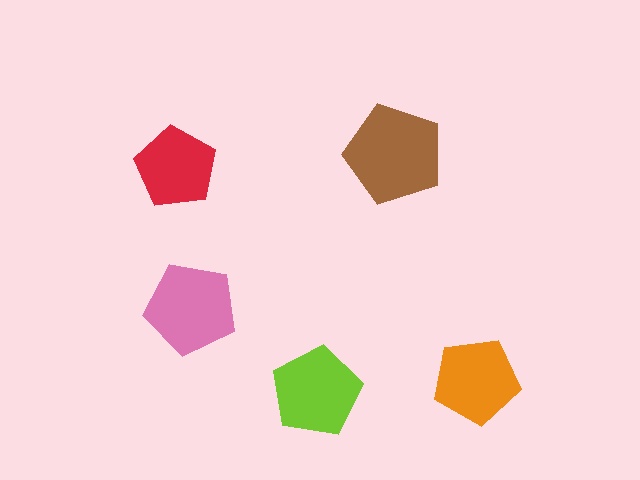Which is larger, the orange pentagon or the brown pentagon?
The brown one.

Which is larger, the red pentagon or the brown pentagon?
The brown one.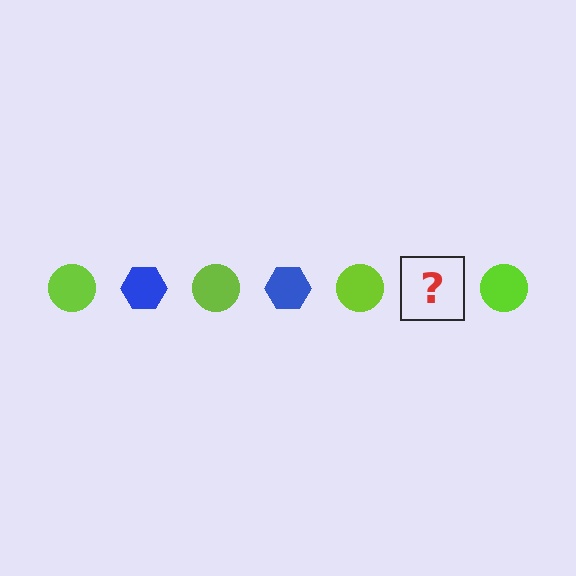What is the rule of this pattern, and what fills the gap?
The rule is that the pattern alternates between lime circle and blue hexagon. The gap should be filled with a blue hexagon.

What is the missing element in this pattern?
The missing element is a blue hexagon.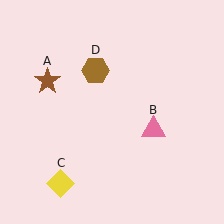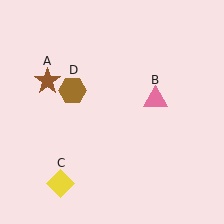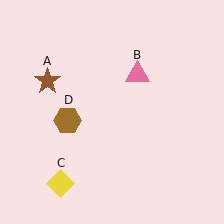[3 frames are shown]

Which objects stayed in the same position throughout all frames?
Brown star (object A) and yellow diamond (object C) remained stationary.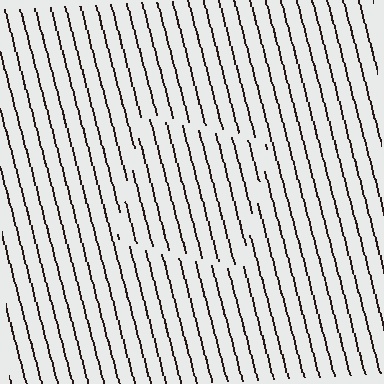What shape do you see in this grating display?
An illusory square. The interior of the shape contains the same grating, shifted by half a period — the contour is defined by the phase discontinuity where line-ends from the inner and outer gratings abut.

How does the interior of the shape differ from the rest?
The interior of the shape contains the same grating, shifted by half a period — the contour is defined by the phase discontinuity where line-ends from the inner and outer gratings abut.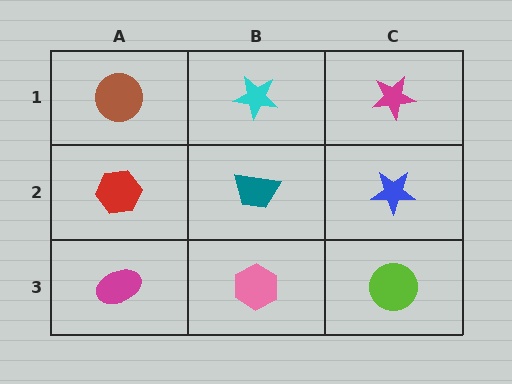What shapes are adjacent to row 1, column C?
A blue star (row 2, column C), a cyan star (row 1, column B).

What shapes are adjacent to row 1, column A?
A red hexagon (row 2, column A), a cyan star (row 1, column B).